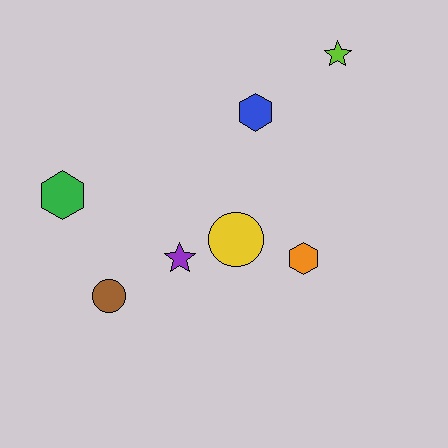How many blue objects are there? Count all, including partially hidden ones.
There is 1 blue object.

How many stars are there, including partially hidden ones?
There are 2 stars.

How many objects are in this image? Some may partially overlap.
There are 7 objects.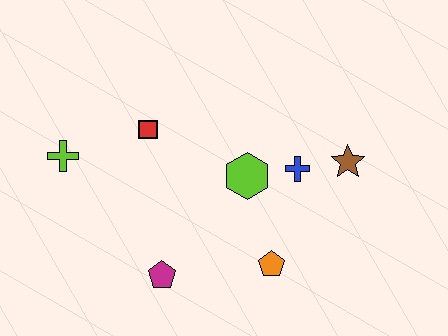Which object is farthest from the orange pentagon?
The lime cross is farthest from the orange pentagon.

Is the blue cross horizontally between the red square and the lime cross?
No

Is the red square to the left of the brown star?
Yes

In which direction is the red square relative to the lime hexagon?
The red square is to the left of the lime hexagon.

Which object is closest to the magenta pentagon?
The orange pentagon is closest to the magenta pentagon.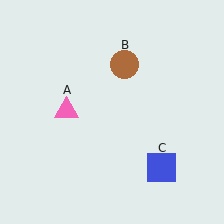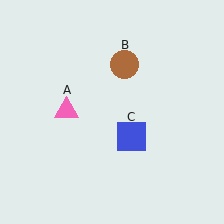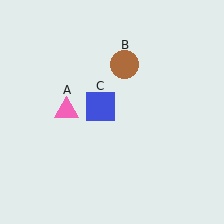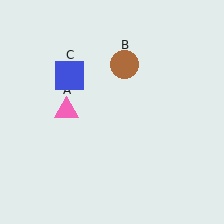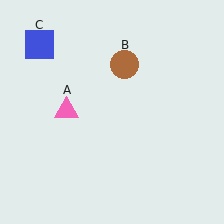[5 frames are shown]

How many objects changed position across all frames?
1 object changed position: blue square (object C).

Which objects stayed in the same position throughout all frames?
Pink triangle (object A) and brown circle (object B) remained stationary.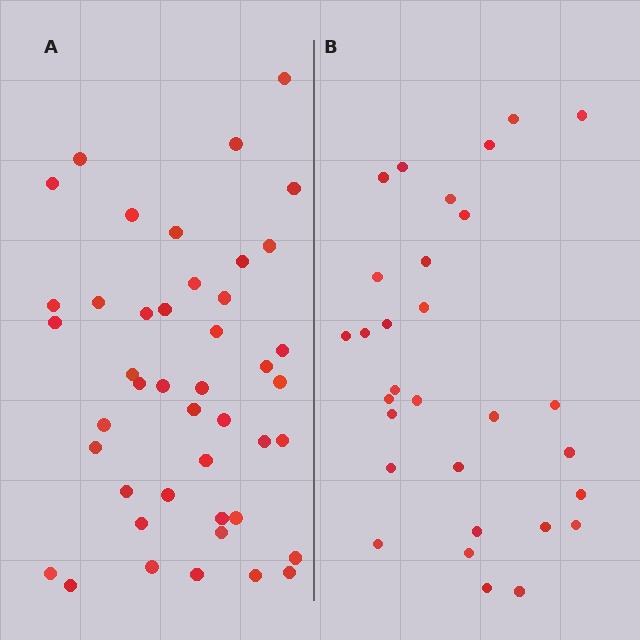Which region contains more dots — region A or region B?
Region A (the left region) has more dots.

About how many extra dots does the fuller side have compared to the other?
Region A has approximately 15 more dots than region B.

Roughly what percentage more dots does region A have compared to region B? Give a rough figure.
About 45% more.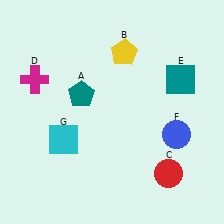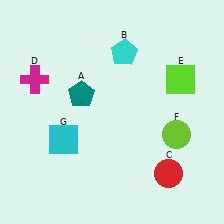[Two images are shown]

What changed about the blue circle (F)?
In Image 1, F is blue. In Image 2, it changed to lime.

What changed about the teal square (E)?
In Image 1, E is teal. In Image 2, it changed to lime.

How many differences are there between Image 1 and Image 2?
There are 3 differences between the two images.